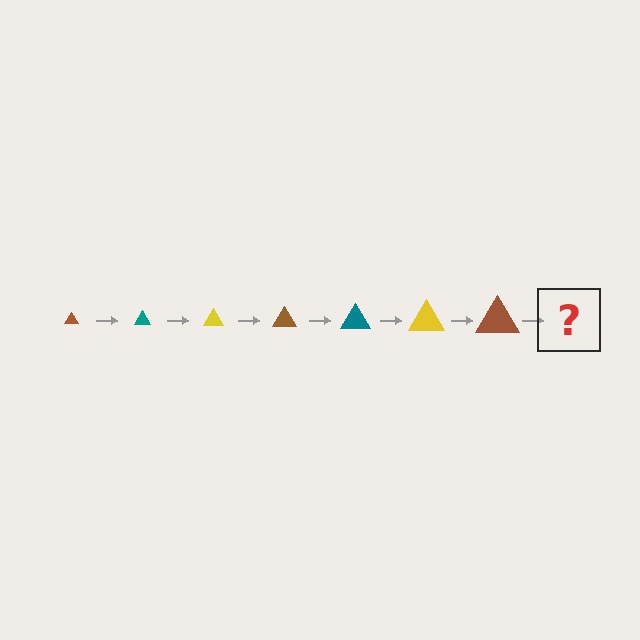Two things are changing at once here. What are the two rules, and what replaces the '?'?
The two rules are that the triangle grows larger each step and the color cycles through brown, teal, and yellow. The '?' should be a teal triangle, larger than the previous one.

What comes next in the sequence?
The next element should be a teal triangle, larger than the previous one.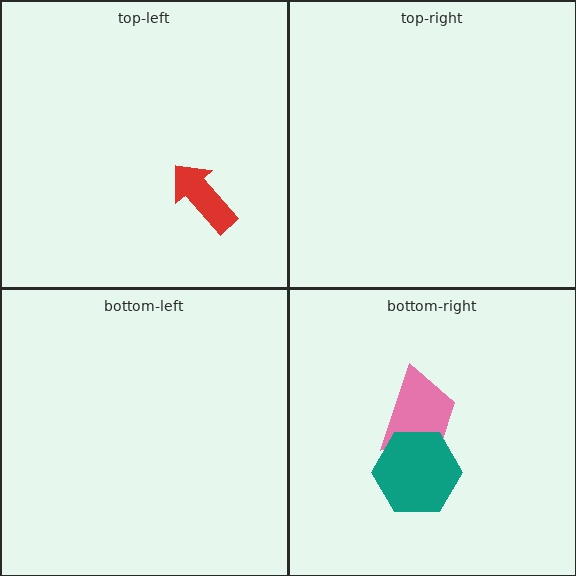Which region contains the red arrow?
The top-left region.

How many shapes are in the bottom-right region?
2.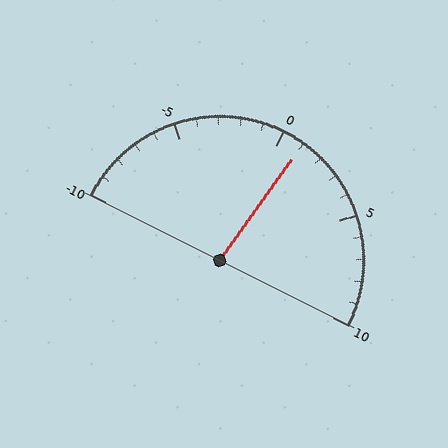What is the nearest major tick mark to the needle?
The nearest major tick mark is 0.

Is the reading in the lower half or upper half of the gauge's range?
The reading is in the upper half of the range (-10 to 10).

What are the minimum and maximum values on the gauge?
The gauge ranges from -10 to 10.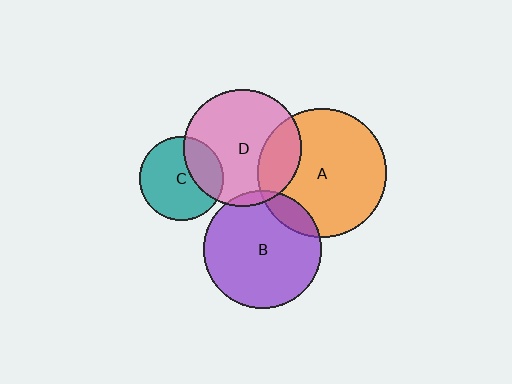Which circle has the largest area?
Circle A (orange).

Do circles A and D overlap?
Yes.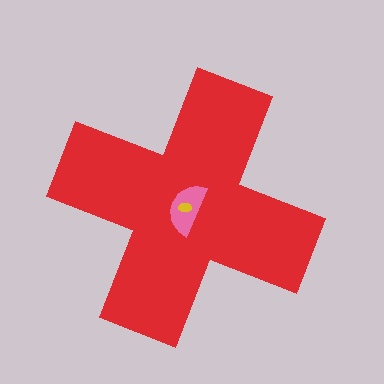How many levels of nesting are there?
3.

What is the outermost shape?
The red cross.